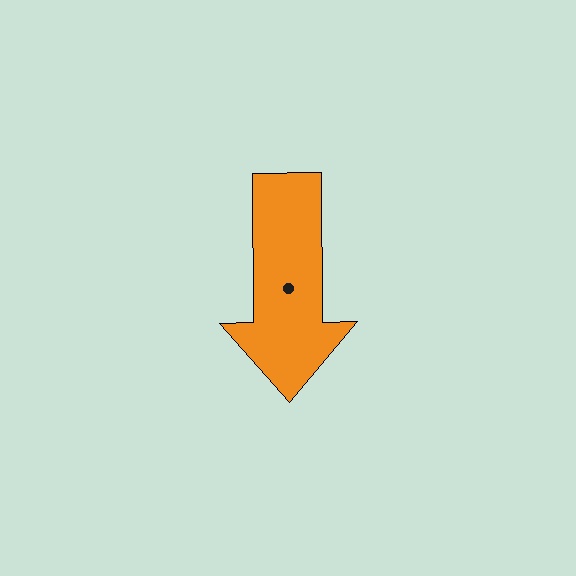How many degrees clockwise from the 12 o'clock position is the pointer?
Approximately 179 degrees.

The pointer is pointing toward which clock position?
Roughly 6 o'clock.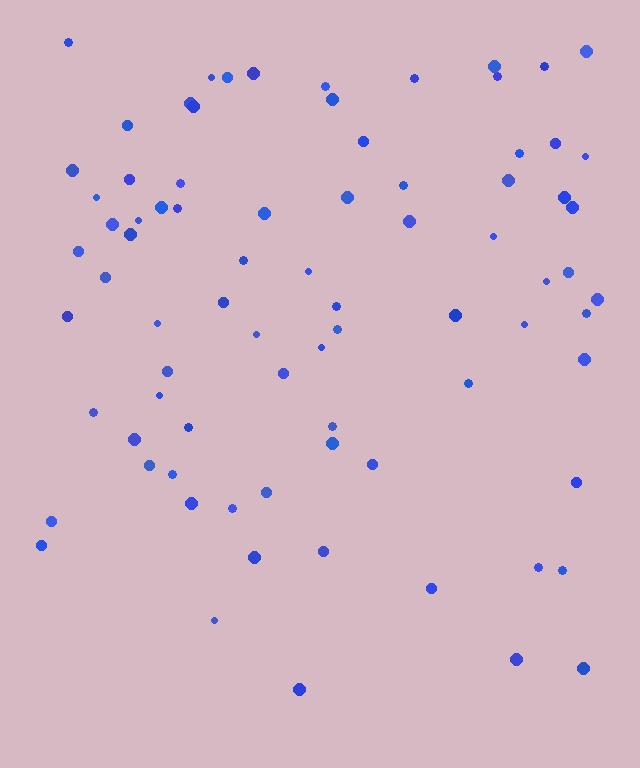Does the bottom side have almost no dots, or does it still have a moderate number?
Still a moderate number, just noticeably fewer than the top.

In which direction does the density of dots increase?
From bottom to top, with the top side densest.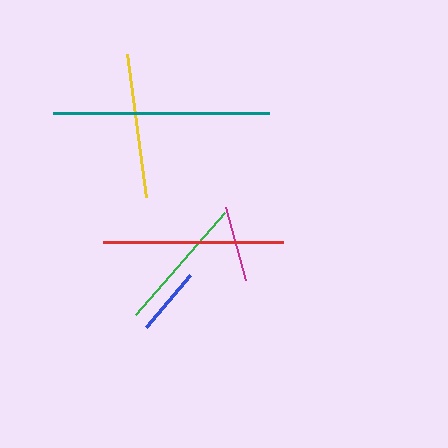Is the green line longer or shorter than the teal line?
The teal line is longer than the green line.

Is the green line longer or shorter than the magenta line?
The green line is longer than the magenta line.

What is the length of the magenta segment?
The magenta segment is approximately 76 pixels long.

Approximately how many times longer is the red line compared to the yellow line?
The red line is approximately 1.2 times the length of the yellow line.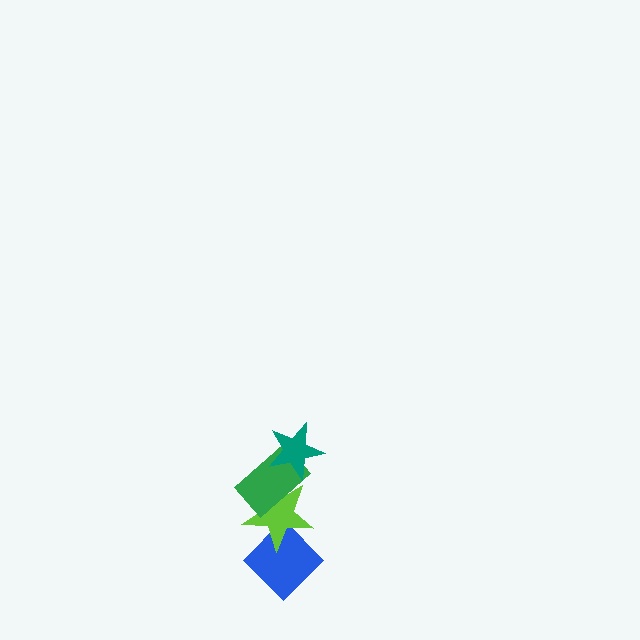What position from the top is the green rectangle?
The green rectangle is 2nd from the top.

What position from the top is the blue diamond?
The blue diamond is 4th from the top.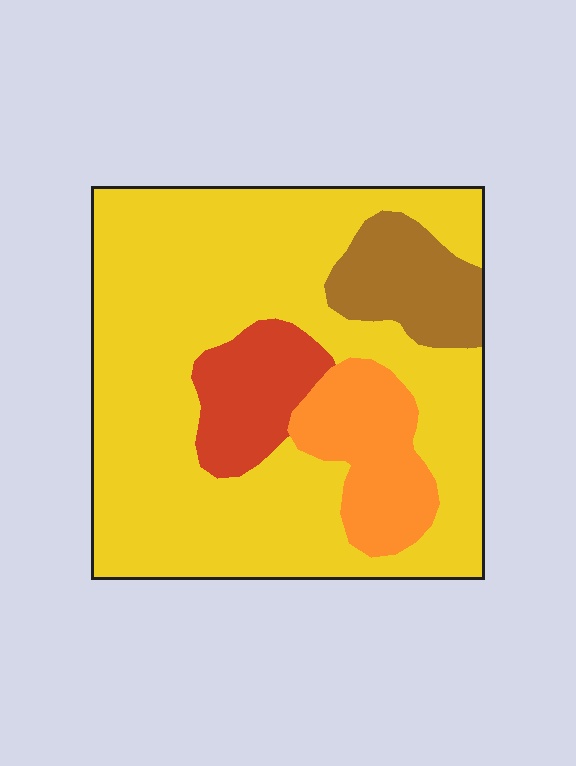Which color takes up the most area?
Yellow, at roughly 70%.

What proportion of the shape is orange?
Orange takes up about one eighth (1/8) of the shape.